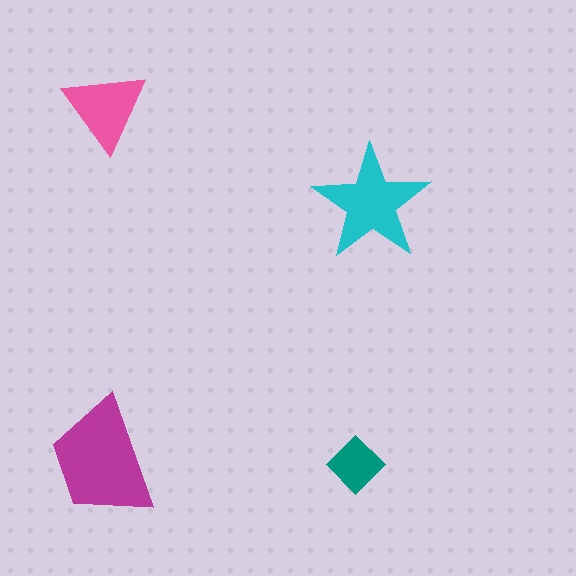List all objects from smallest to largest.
The teal diamond, the pink triangle, the cyan star, the magenta trapezoid.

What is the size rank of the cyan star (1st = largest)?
2nd.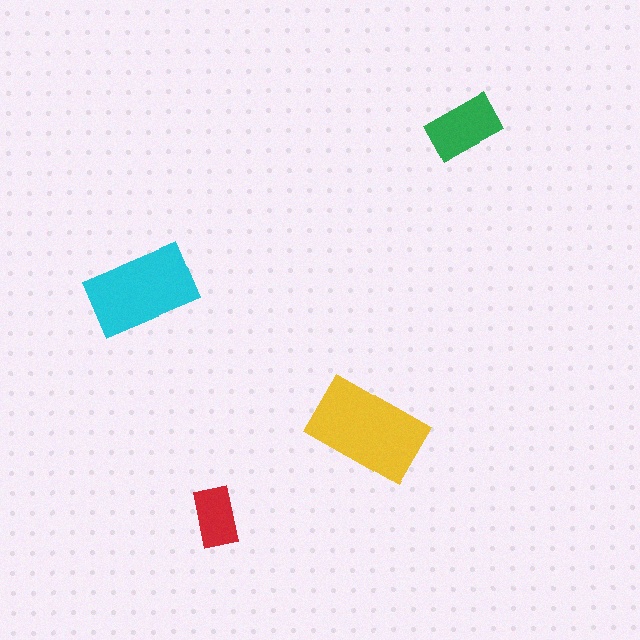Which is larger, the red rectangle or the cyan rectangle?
The cyan one.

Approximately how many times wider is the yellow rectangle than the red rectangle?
About 2 times wider.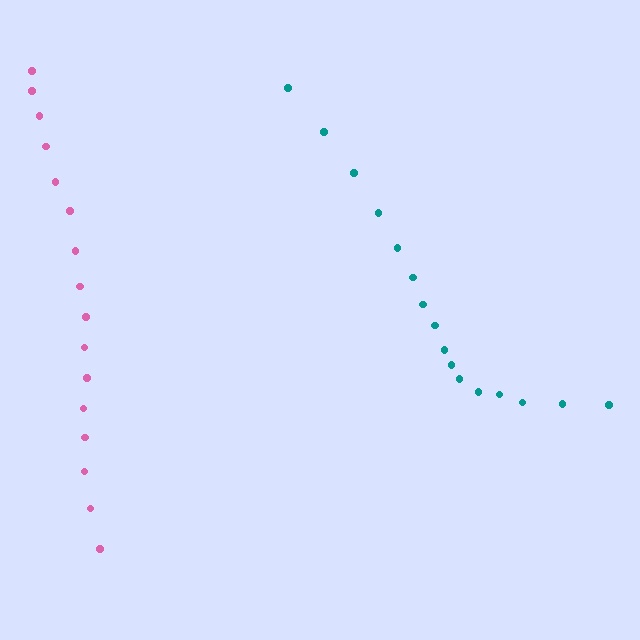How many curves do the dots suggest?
There are 2 distinct paths.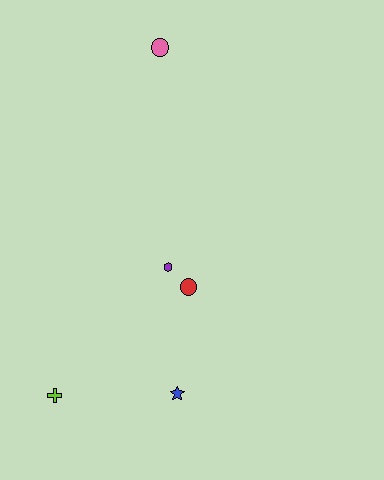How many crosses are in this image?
There is 1 cross.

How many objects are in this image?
There are 5 objects.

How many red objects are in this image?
There is 1 red object.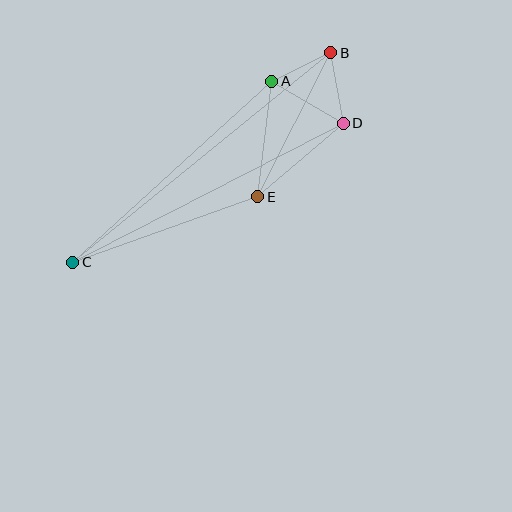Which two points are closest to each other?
Points A and B are closest to each other.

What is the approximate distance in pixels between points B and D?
The distance between B and D is approximately 72 pixels.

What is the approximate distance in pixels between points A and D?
The distance between A and D is approximately 83 pixels.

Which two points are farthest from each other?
Points B and C are farthest from each other.